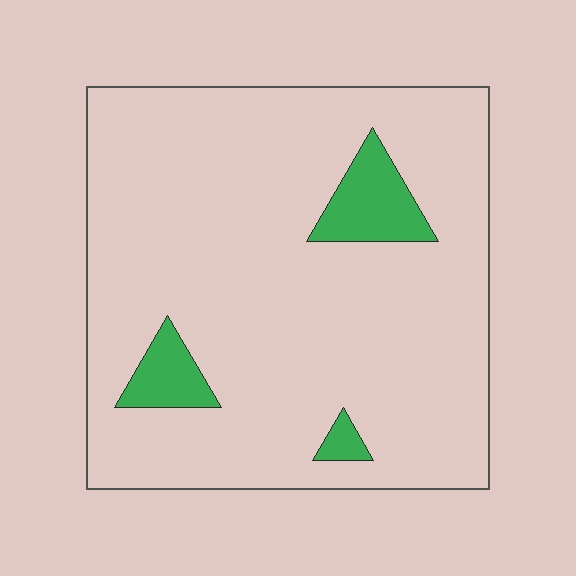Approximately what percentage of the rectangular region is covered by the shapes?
Approximately 10%.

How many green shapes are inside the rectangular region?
3.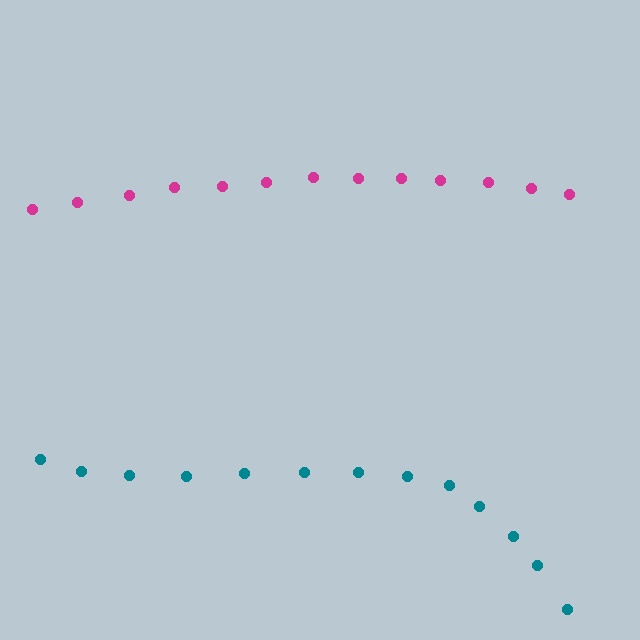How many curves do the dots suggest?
There are 2 distinct paths.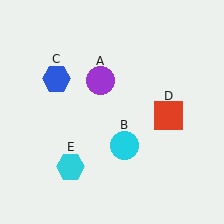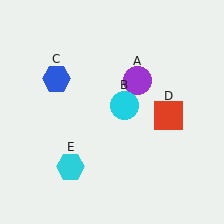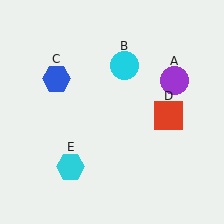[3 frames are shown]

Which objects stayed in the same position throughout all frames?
Blue hexagon (object C) and red square (object D) and cyan hexagon (object E) remained stationary.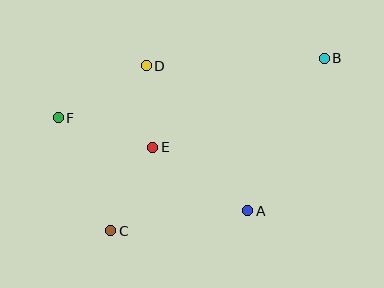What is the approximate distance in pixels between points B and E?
The distance between B and E is approximately 193 pixels.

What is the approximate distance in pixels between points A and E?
The distance between A and E is approximately 114 pixels.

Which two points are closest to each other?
Points D and E are closest to each other.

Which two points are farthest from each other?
Points B and C are farthest from each other.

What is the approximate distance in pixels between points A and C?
The distance between A and C is approximately 138 pixels.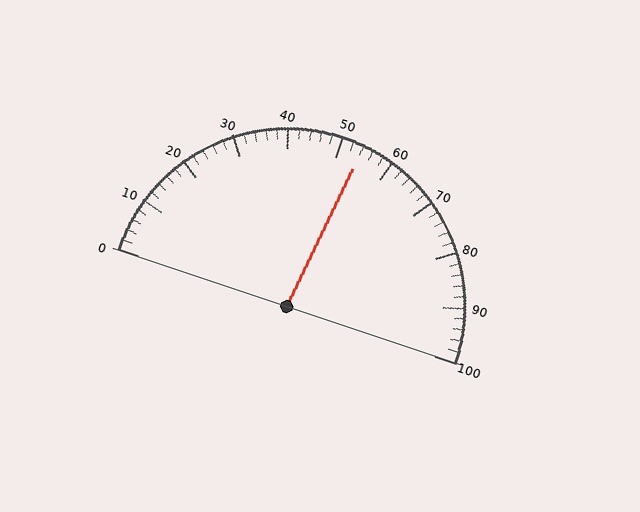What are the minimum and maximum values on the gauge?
The gauge ranges from 0 to 100.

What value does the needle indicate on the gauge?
The needle indicates approximately 54.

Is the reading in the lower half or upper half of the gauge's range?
The reading is in the upper half of the range (0 to 100).